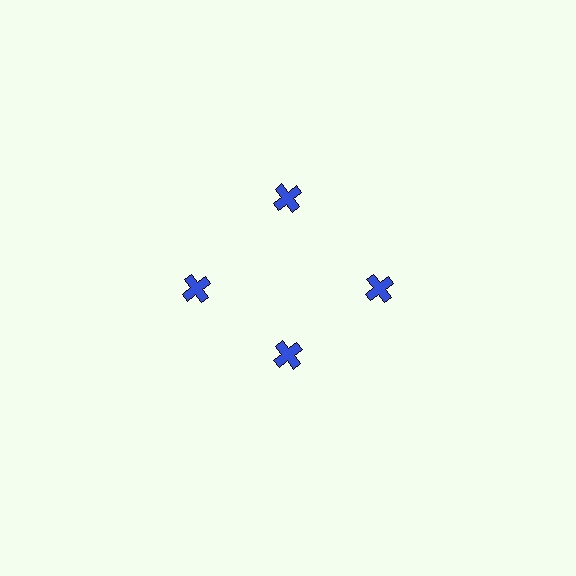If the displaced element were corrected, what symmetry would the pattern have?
It would have 4-fold rotational symmetry — the pattern would map onto itself every 90 degrees.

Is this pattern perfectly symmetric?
No. The 4 blue crosses are arranged in a ring, but one element near the 6 o'clock position is pulled inward toward the center, breaking the 4-fold rotational symmetry.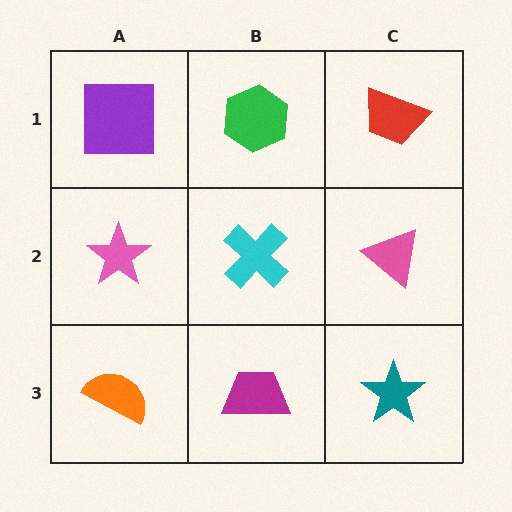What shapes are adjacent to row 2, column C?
A red trapezoid (row 1, column C), a teal star (row 3, column C), a cyan cross (row 2, column B).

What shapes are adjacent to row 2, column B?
A green hexagon (row 1, column B), a magenta trapezoid (row 3, column B), a pink star (row 2, column A), a pink triangle (row 2, column C).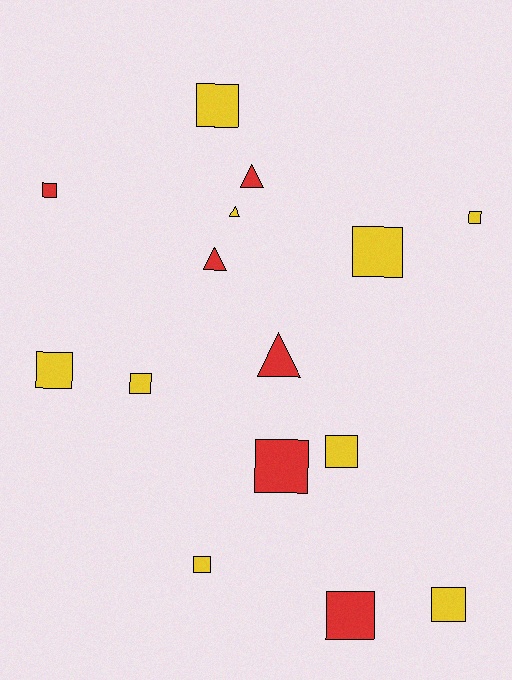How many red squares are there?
There are 3 red squares.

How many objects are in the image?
There are 15 objects.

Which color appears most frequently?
Yellow, with 9 objects.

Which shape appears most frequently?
Square, with 11 objects.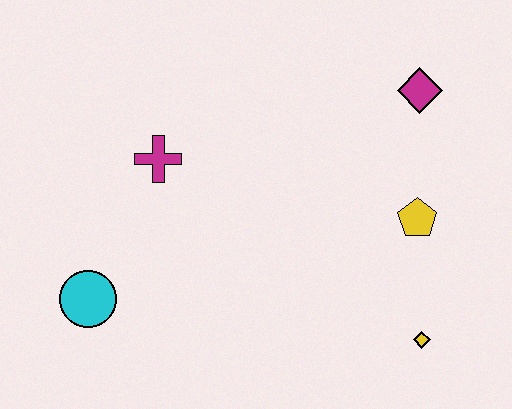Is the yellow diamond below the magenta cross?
Yes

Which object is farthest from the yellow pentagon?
The cyan circle is farthest from the yellow pentagon.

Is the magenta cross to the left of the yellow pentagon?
Yes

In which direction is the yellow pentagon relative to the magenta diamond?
The yellow pentagon is below the magenta diamond.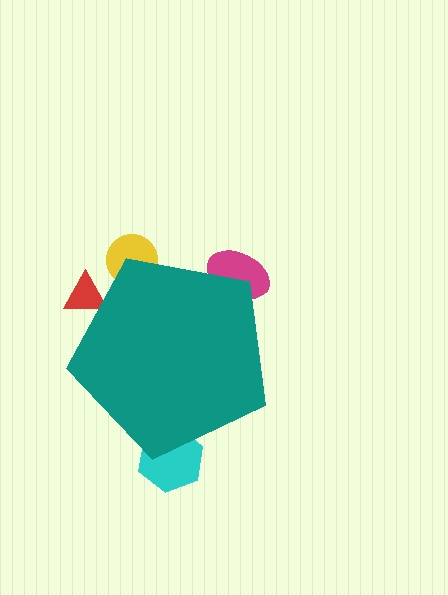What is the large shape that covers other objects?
A teal pentagon.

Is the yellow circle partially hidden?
Yes, the yellow circle is partially hidden behind the teal pentagon.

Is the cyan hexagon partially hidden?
Yes, the cyan hexagon is partially hidden behind the teal pentagon.